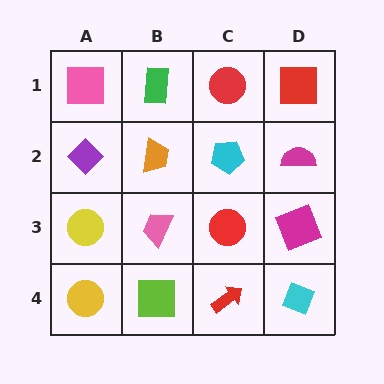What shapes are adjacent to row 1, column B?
An orange trapezoid (row 2, column B), a pink square (row 1, column A), a red circle (row 1, column C).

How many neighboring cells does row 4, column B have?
3.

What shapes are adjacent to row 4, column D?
A magenta square (row 3, column D), a red arrow (row 4, column C).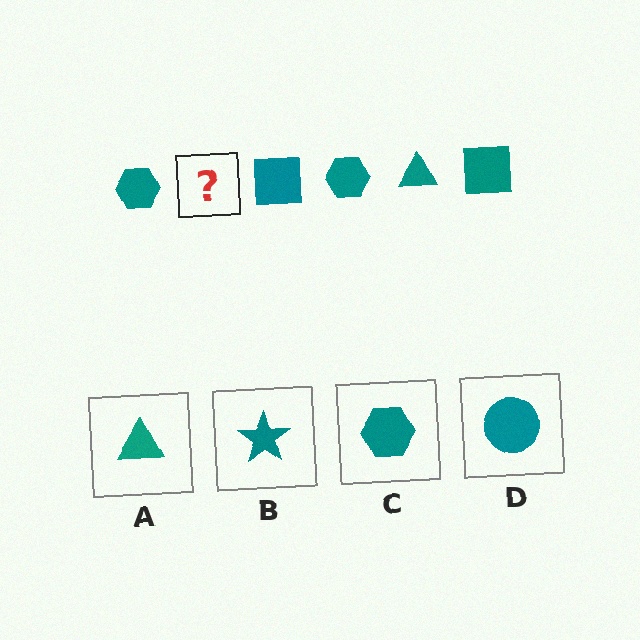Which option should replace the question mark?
Option A.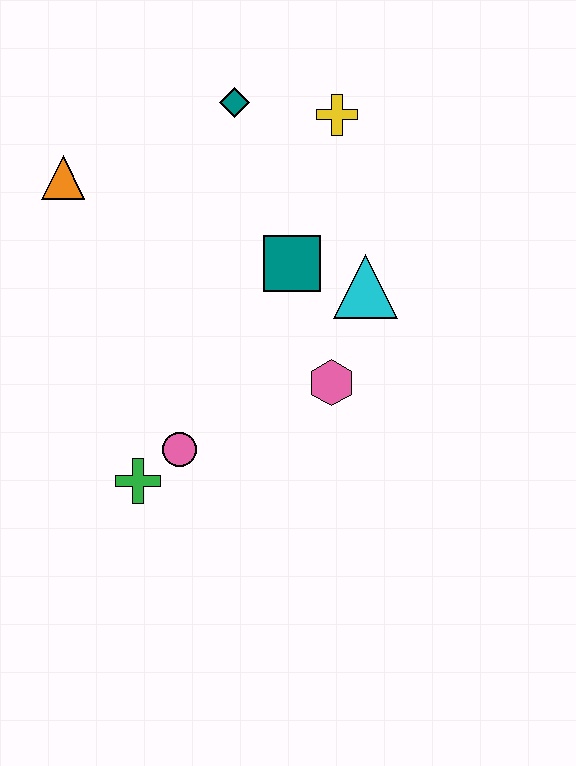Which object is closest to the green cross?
The pink circle is closest to the green cross.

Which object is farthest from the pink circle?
The yellow cross is farthest from the pink circle.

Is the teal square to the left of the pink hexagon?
Yes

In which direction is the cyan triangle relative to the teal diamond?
The cyan triangle is below the teal diamond.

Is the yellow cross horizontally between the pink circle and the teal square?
No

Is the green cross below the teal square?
Yes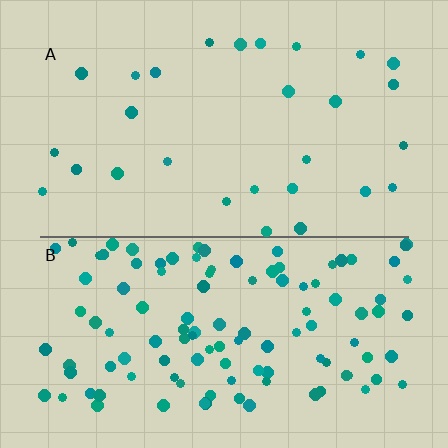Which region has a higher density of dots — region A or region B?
B (the bottom).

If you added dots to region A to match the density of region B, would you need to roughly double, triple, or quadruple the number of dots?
Approximately quadruple.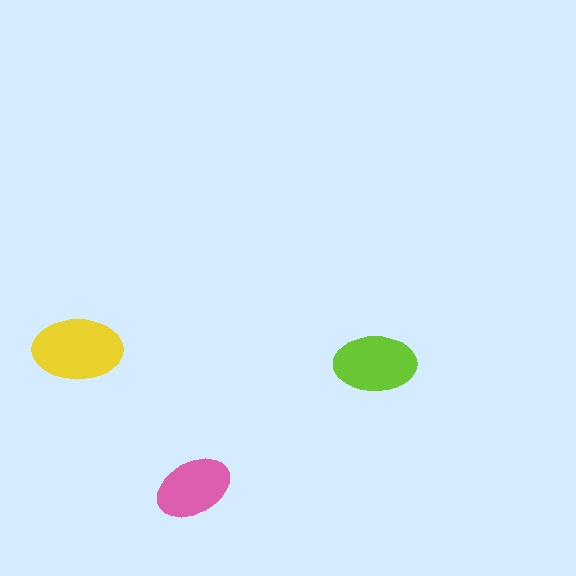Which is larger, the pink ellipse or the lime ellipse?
The lime one.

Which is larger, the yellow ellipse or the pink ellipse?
The yellow one.